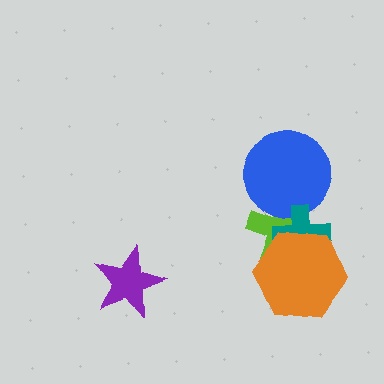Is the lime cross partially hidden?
Yes, it is partially covered by another shape.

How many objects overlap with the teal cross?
3 objects overlap with the teal cross.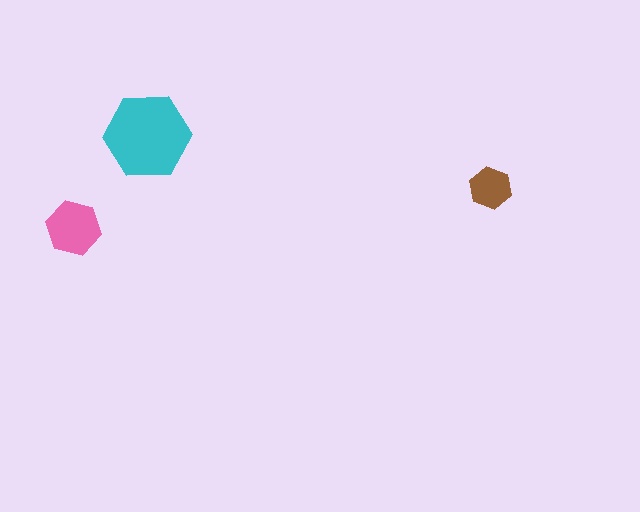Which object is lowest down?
The pink hexagon is bottommost.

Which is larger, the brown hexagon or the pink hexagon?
The pink one.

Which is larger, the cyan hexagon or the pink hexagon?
The cyan one.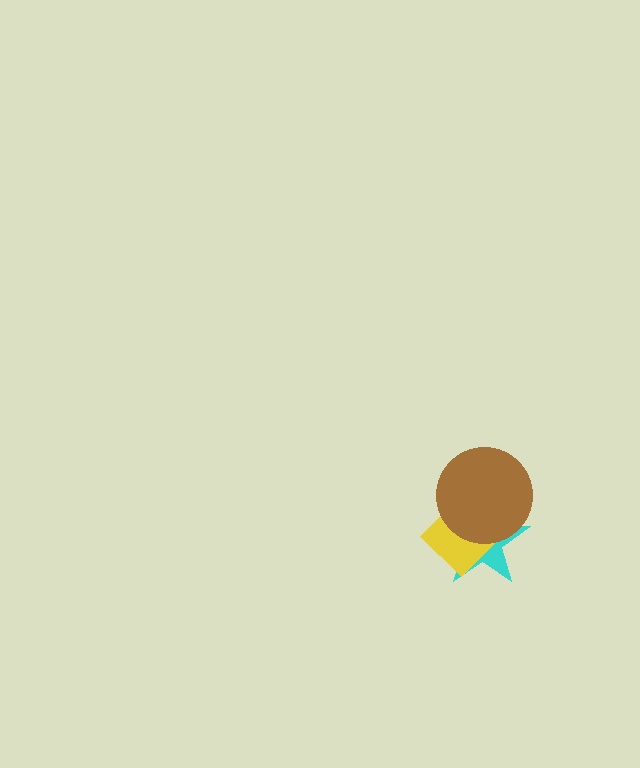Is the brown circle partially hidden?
No, no other shape covers it.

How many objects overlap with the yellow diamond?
2 objects overlap with the yellow diamond.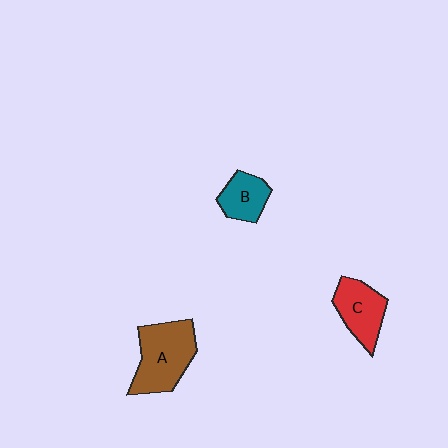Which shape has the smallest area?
Shape B (teal).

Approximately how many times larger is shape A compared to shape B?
Approximately 1.9 times.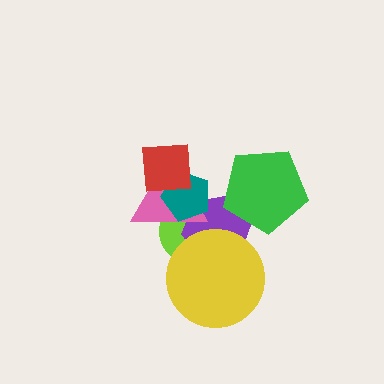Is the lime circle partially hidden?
Yes, it is partially covered by another shape.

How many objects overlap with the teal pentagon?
4 objects overlap with the teal pentagon.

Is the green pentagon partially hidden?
No, no other shape covers it.